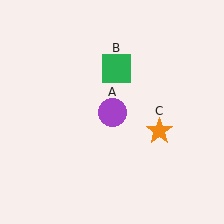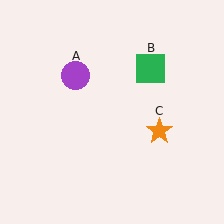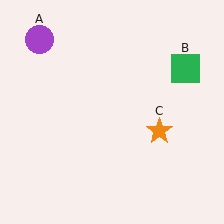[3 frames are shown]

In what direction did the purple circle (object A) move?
The purple circle (object A) moved up and to the left.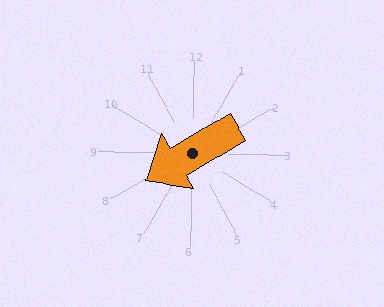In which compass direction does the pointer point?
Southwest.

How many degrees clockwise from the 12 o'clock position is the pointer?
Approximately 239 degrees.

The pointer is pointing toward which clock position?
Roughly 8 o'clock.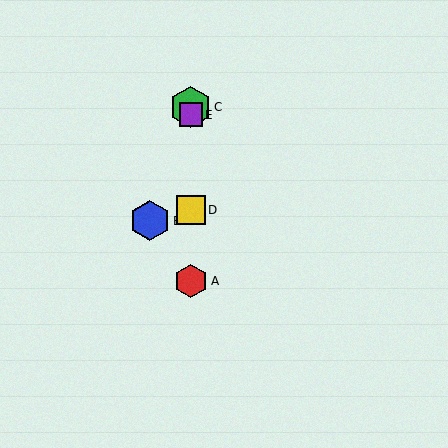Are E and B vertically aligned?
No, E is at x≈191 and B is at x≈150.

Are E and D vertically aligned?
Yes, both are at x≈191.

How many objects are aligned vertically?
4 objects (A, C, D, E) are aligned vertically.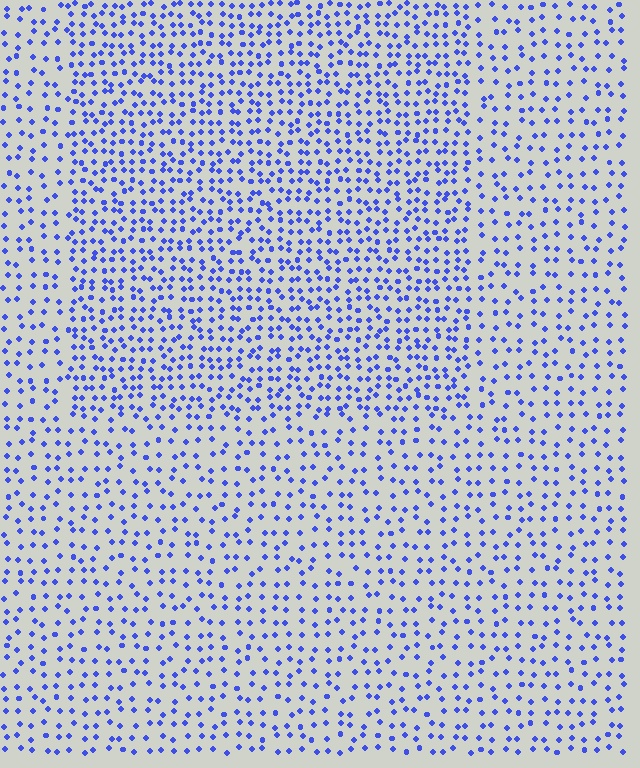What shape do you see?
I see a rectangle.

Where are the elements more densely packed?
The elements are more densely packed inside the rectangle boundary.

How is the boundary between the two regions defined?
The boundary is defined by a change in element density (approximately 1.7x ratio). All elements are the same color, size, and shape.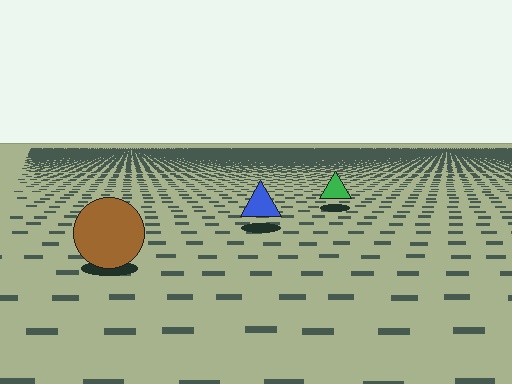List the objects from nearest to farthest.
From nearest to farthest: the brown circle, the blue triangle, the green triangle.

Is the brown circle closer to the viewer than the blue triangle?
Yes. The brown circle is closer — you can tell from the texture gradient: the ground texture is coarser near it.